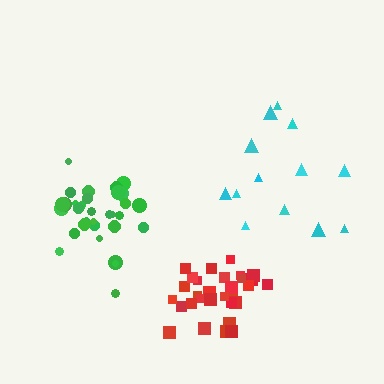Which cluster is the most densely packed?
Green.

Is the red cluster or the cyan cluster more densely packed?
Red.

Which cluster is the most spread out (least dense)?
Cyan.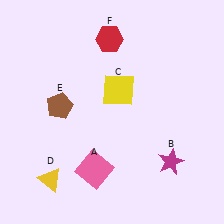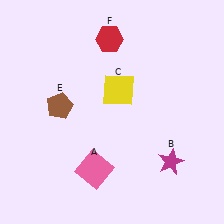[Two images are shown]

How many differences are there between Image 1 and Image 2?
There is 1 difference between the two images.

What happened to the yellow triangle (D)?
The yellow triangle (D) was removed in Image 2. It was in the bottom-left area of Image 1.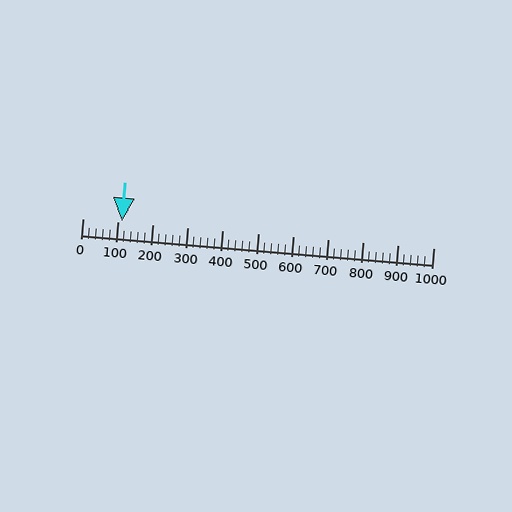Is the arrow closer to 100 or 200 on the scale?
The arrow is closer to 100.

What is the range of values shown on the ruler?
The ruler shows values from 0 to 1000.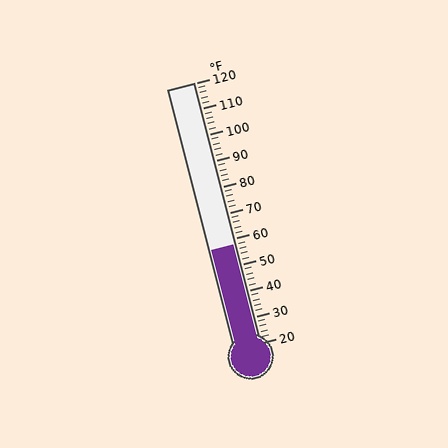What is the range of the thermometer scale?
The thermometer scale ranges from 20°F to 120°F.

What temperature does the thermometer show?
The thermometer shows approximately 58°F.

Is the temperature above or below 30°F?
The temperature is above 30°F.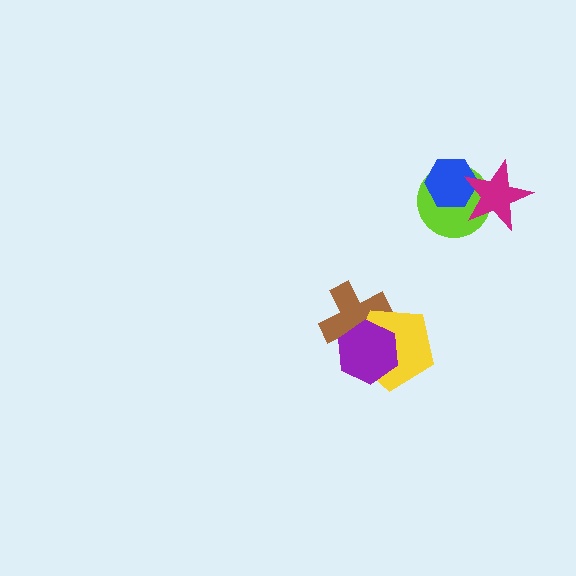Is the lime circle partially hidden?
Yes, it is partially covered by another shape.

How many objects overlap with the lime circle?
2 objects overlap with the lime circle.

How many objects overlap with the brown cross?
2 objects overlap with the brown cross.